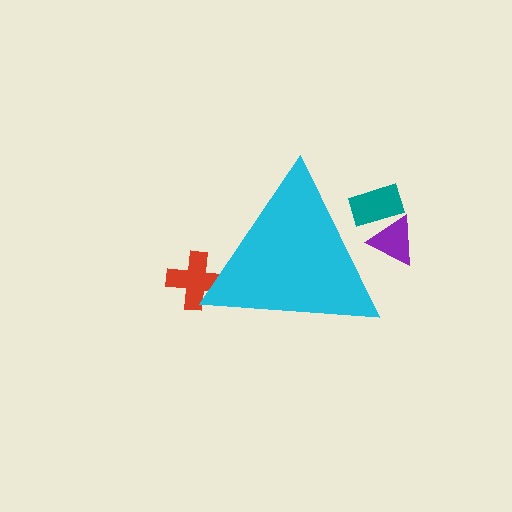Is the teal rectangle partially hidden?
Yes, the teal rectangle is partially hidden behind the cyan triangle.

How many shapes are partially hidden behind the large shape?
3 shapes are partially hidden.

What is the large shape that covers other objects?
A cyan triangle.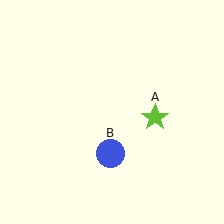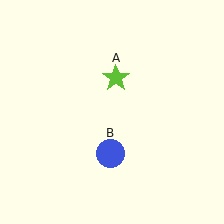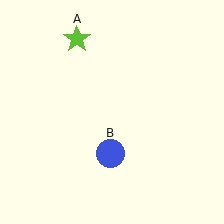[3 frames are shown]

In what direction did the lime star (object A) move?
The lime star (object A) moved up and to the left.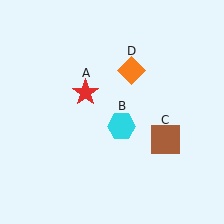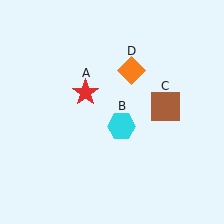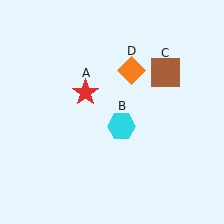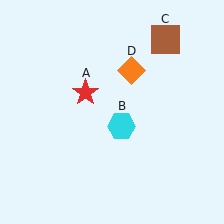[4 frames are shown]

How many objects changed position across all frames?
1 object changed position: brown square (object C).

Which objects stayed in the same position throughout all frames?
Red star (object A) and cyan hexagon (object B) and orange diamond (object D) remained stationary.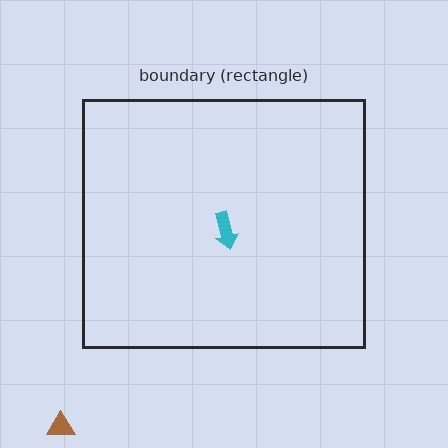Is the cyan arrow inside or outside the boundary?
Inside.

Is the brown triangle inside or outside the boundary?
Outside.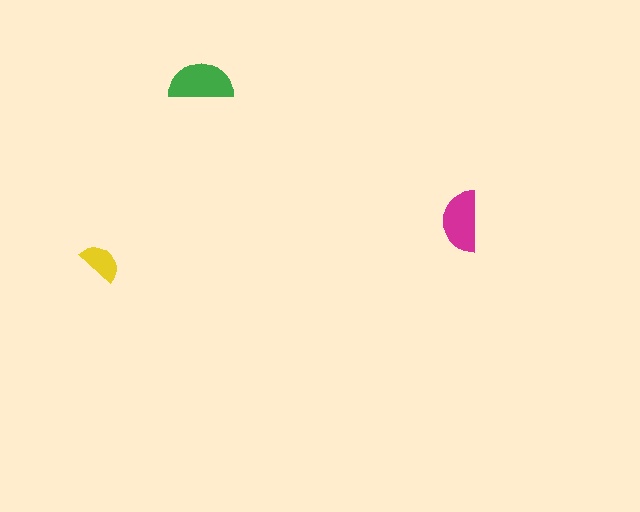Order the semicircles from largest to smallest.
the green one, the magenta one, the yellow one.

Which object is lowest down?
The yellow semicircle is bottommost.